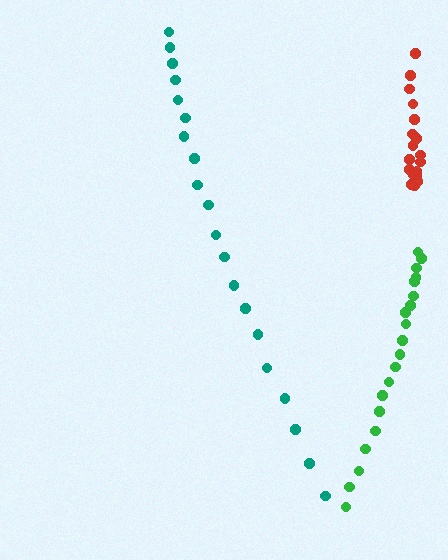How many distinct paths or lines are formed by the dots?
There are 3 distinct paths.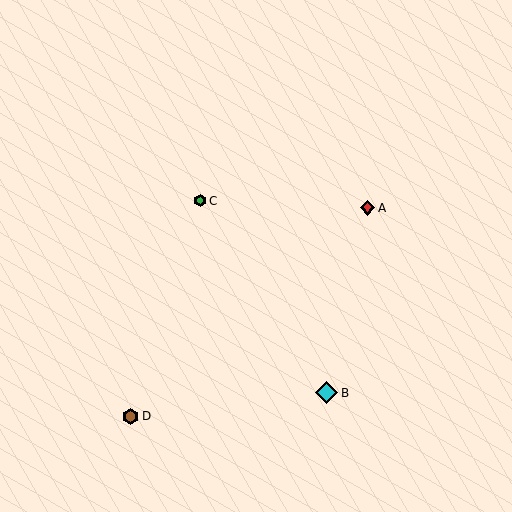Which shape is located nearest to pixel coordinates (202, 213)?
The green hexagon (labeled C) at (200, 201) is nearest to that location.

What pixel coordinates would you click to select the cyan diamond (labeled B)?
Click at (327, 393) to select the cyan diamond B.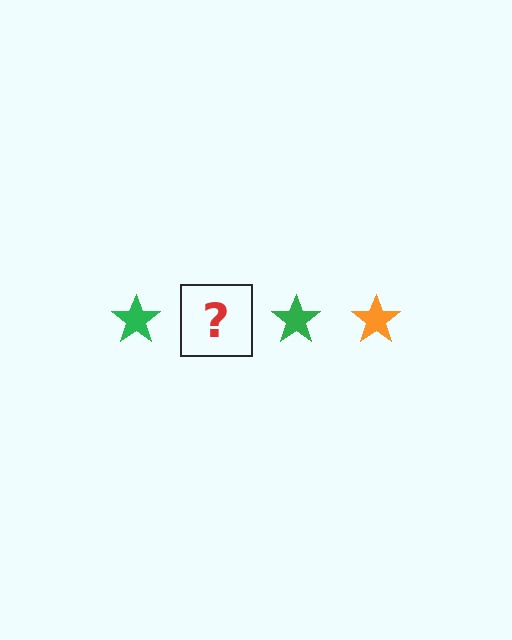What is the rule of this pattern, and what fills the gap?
The rule is that the pattern cycles through green, orange stars. The gap should be filled with an orange star.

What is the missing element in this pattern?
The missing element is an orange star.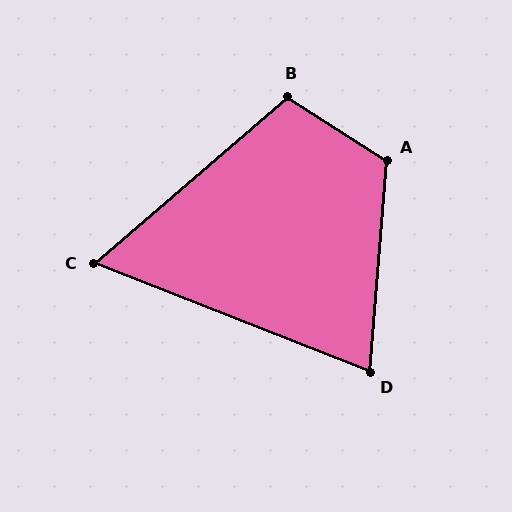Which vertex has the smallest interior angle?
C, at approximately 62 degrees.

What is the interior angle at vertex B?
Approximately 107 degrees (obtuse).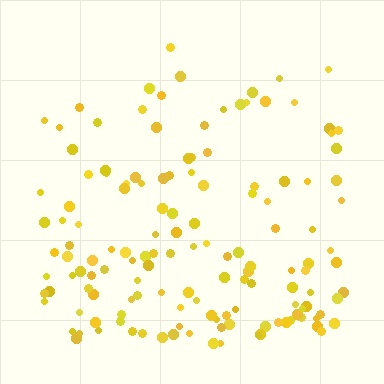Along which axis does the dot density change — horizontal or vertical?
Vertical.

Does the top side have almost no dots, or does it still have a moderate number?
Still a moderate number, just noticeably fewer than the bottom.